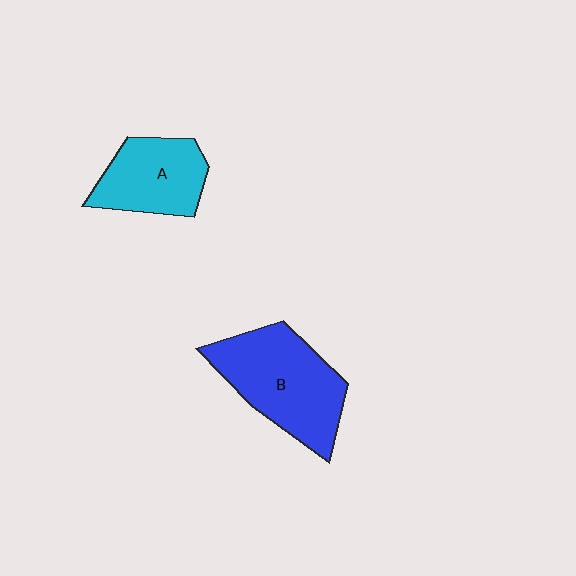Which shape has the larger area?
Shape B (blue).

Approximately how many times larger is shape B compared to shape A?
Approximately 1.5 times.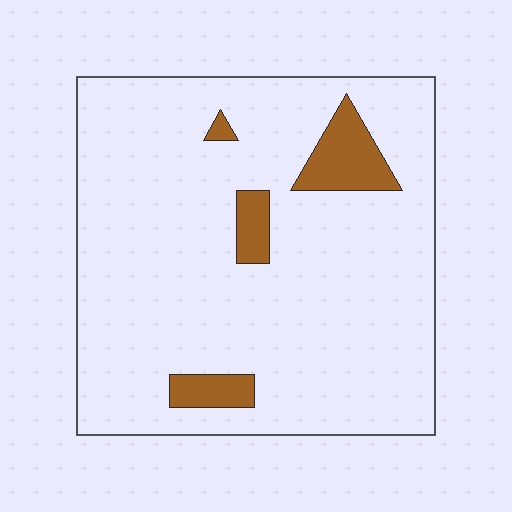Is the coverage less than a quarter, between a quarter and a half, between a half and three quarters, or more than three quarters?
Less than a quarter.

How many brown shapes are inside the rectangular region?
4.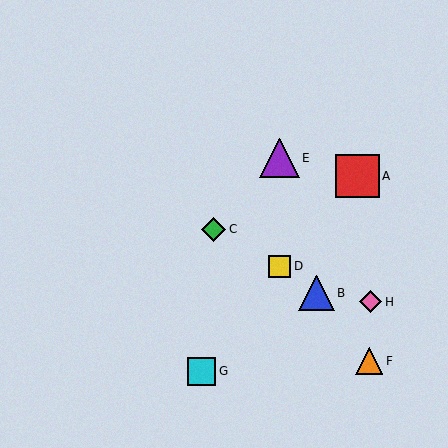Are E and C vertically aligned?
No, E is at x≈280 and C is at x≈214.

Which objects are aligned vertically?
Objects D, E are aligned vertically.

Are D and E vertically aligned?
Yes, both are at x≈280.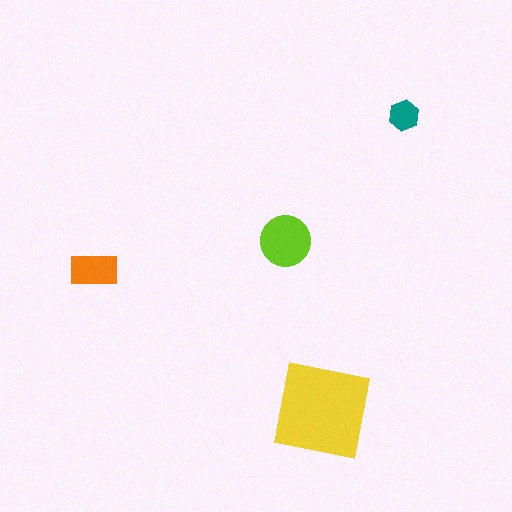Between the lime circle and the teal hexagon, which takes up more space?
The lime circle.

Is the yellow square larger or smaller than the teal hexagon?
Larger.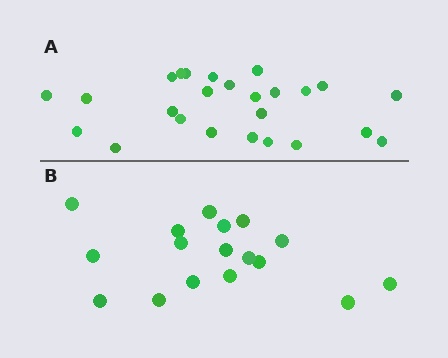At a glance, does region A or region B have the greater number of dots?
Region A (the top region) has more dots.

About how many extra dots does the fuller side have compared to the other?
Region A has roughly 8 or so more dots than region B.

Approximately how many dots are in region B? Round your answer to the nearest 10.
About 20 dots. (The exact count is 17, which rounds to 20.)